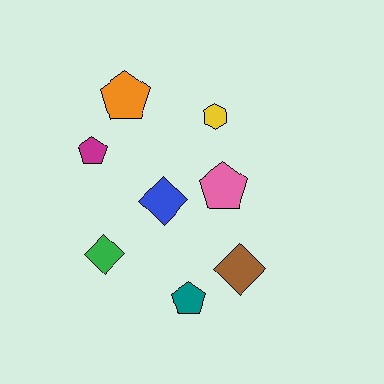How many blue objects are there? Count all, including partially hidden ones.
There is 1 blue object.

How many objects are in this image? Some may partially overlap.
There are 8 objects.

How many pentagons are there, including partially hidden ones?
There are 4 pentagons.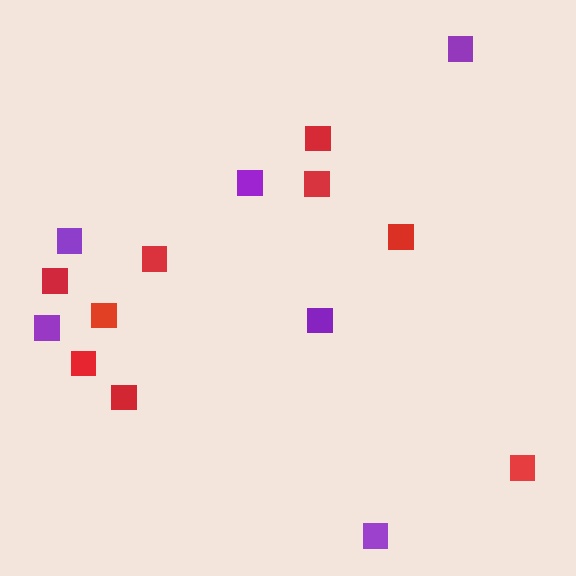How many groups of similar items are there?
There are 2 groups: one group of purple squares (6) and one group of red squares (9).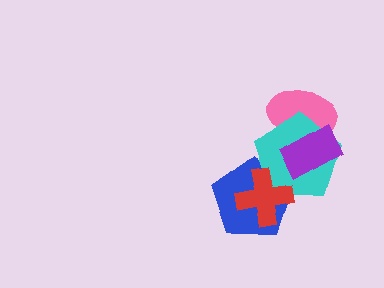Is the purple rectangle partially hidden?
No, no other shape covers it.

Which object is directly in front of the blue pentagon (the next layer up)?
The cyan pentagon is directly in front of the blue pentagon.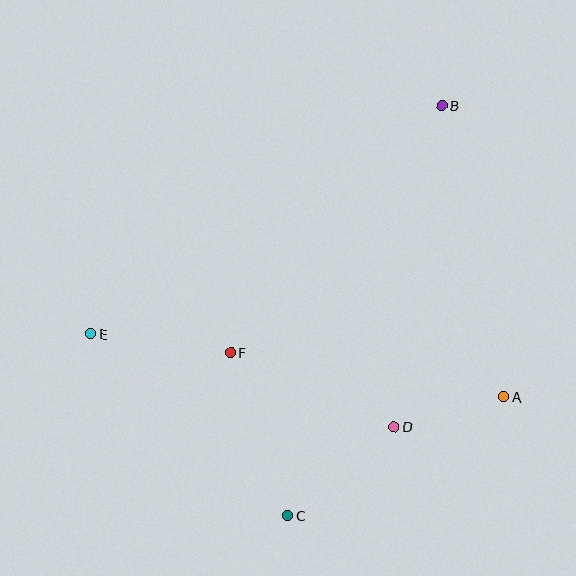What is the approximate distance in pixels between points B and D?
The distance between B and D is approximately 325 pixels.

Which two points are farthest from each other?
Points B and C are farthest from each other.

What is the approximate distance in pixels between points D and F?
The distance between D and F is approximately 180 pixels.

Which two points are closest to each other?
Points A and D are closest to each other.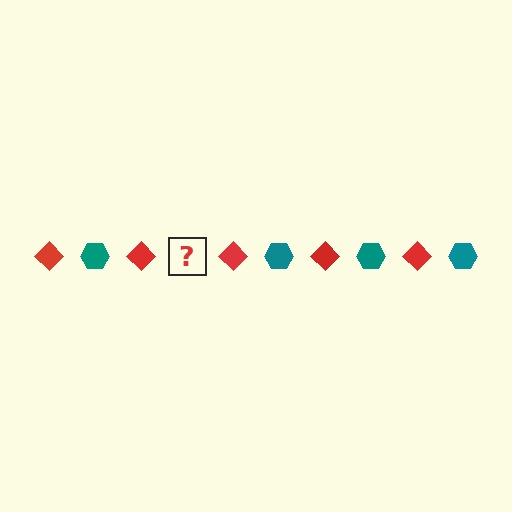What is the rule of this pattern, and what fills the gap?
The rule is that the pattern alternates between red diamond and teal hexagon. The gap should be filled with a teal hexagon.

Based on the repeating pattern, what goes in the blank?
The blank should be a teal hexagon.